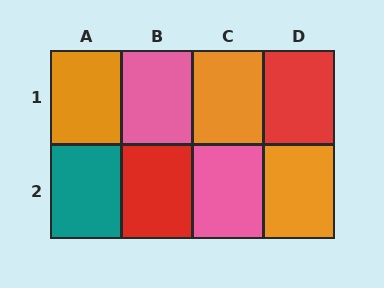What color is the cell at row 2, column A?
Teal.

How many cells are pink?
2 cells are pink.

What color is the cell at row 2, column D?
Orange.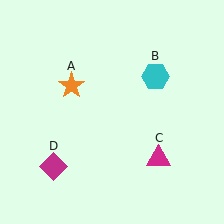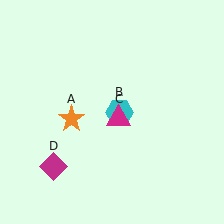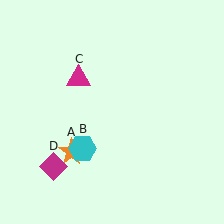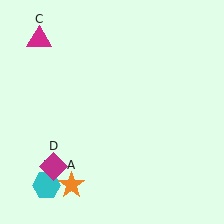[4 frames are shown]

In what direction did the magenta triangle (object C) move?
The magenta triangle (object C) moved up and to the left.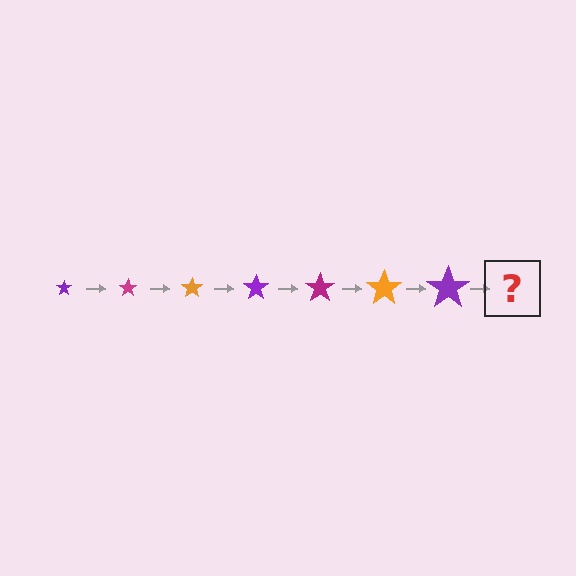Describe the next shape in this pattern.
It should be a magenta star, larger than the previous one.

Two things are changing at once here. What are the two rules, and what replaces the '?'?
The two rules are that the star grows larger each step and the color cycles through purple, magenta, and orange. The '?' should be a magenta star, larger than the previous one.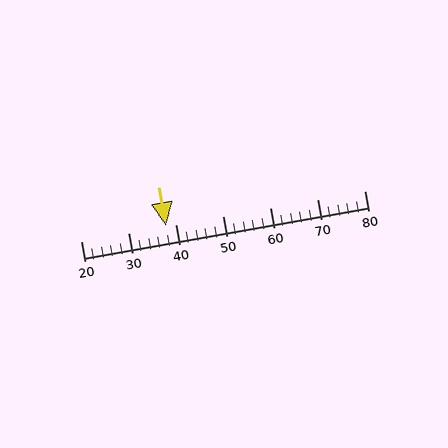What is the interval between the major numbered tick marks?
The major tick marks are spaced 10 units apart.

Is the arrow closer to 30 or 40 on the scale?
The arrow is closer to 40.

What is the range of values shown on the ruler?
The ruler shows values from 20 to 80.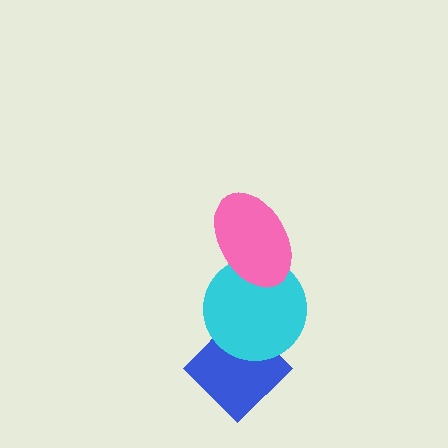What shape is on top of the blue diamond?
The cyan circle is on top of the blue diamond.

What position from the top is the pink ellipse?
The pink ellipse is 1st from the top.